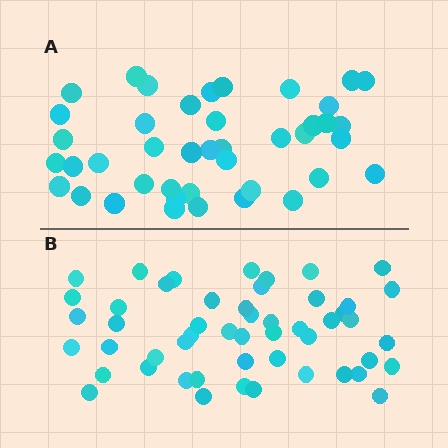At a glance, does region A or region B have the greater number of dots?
Region B (the bottom region) has more dots.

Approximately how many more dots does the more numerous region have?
Region B has roughly 8 or so more dots than region A.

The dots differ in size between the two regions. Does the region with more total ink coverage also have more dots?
No. Region A has more total ink coverage because its dots are larger, but region B actually contains more individual dots. Total area can be misleading — the number of items is what matters here.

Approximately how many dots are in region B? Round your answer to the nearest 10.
About 50 dots. (The exact count is 51, which rounds to 50.)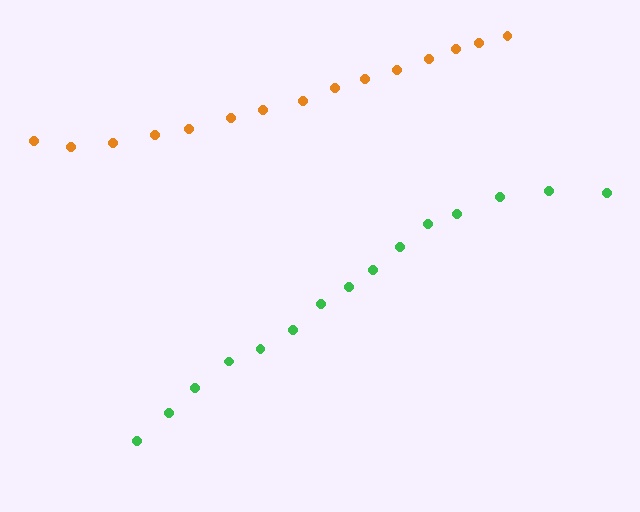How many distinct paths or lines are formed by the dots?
There are 2 distinct paths.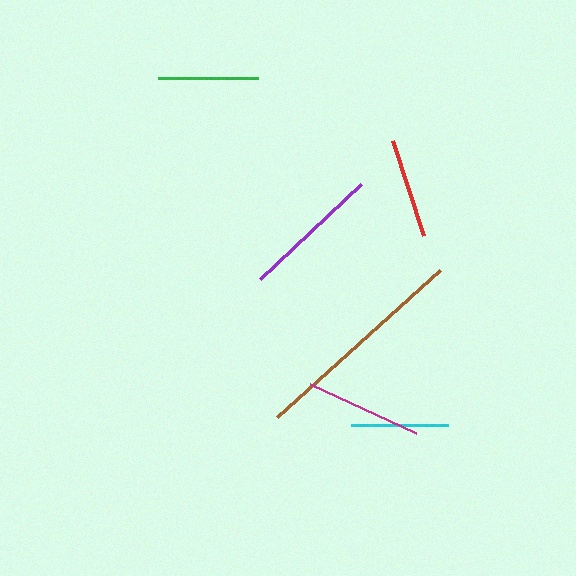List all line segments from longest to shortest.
From longest to shortest: brown, purple, magenta, red, green, cyan.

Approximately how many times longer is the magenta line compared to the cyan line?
The magenta line is approximately 1.2 times the length of the cyan line.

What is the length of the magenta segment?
The magenta segment is approximately 117 pixels long.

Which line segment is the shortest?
The cyan line is the shortest at approximately 97 pixels.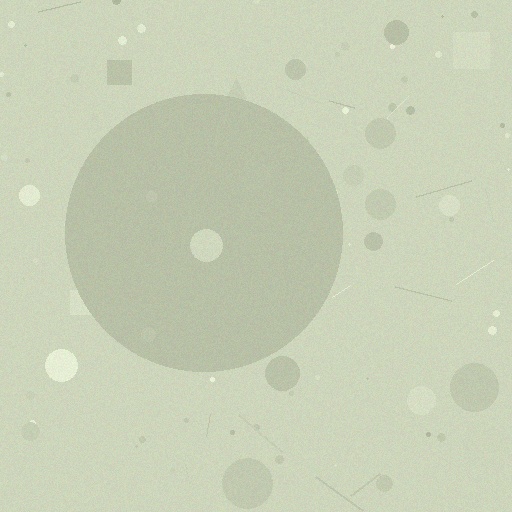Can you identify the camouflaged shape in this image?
The camouflaged shape is a circle.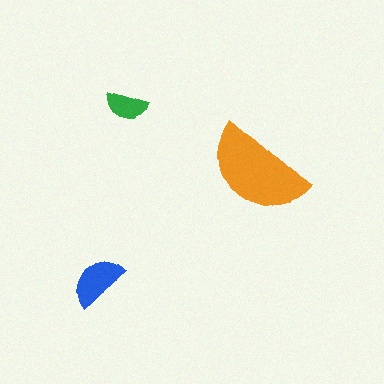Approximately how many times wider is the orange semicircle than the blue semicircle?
About 2 times wider.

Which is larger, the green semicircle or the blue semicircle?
The blue one.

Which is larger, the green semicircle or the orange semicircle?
The orange one.